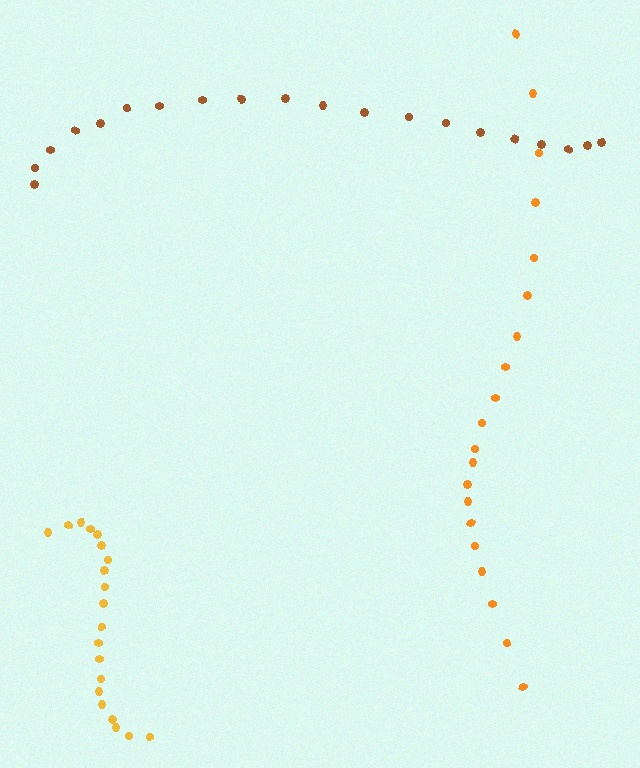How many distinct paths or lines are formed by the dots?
There are 3 distinct paths.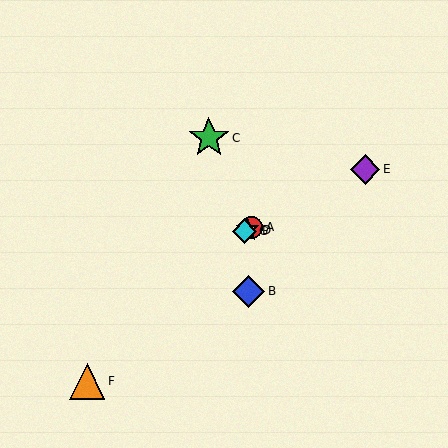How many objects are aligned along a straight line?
4 objects (A, D, E, G) are aligned along a straight line.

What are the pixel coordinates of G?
Object G is at (244, 231).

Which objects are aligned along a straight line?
Objects A, D, E, G are aligned along a straight line.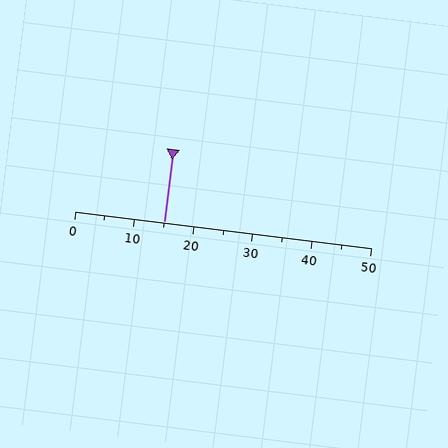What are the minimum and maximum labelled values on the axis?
The axis runs from 0 to 50.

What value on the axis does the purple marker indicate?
The marker indicates approximately 15.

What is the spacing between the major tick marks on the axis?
The major ticks are spaced 10 apart.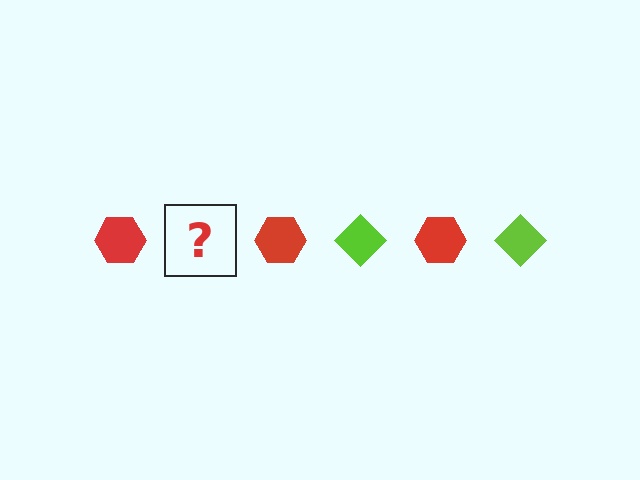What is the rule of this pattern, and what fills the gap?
The rule is that the pattern alternates between red hexagon and lime diamond. The gap should be filled with a lime diamond.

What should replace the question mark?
The question mark should be replaced with a lime diamond.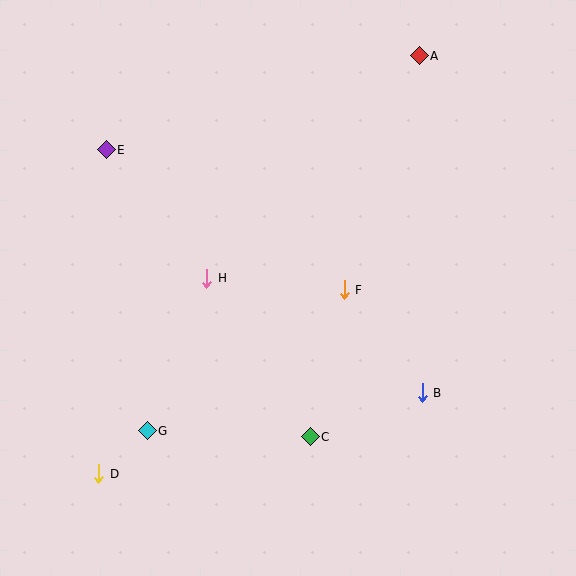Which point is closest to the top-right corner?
Point A is closest to the top-right corner.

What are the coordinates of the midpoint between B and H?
The midpoint between B and H is at (315, 336).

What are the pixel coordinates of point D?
Point D is at (99, 474).